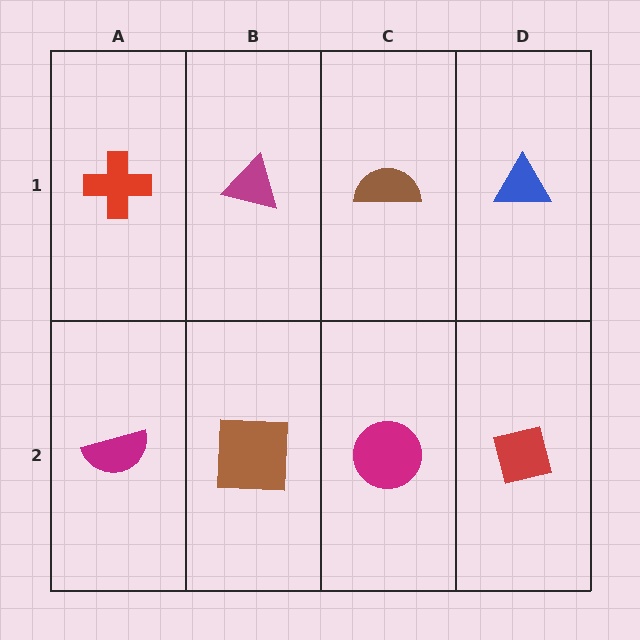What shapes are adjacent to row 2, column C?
A brown semicircle (row 1, column C), a brown square (row 2, column B), a red square (row 2, column D).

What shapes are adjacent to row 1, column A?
A magenta semicircle (row 2, column A), a magenta triangle (row 1, column B).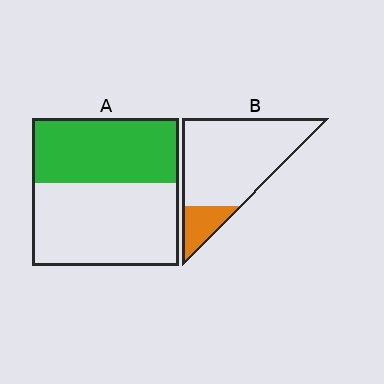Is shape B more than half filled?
No.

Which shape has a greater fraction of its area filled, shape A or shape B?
Shape A.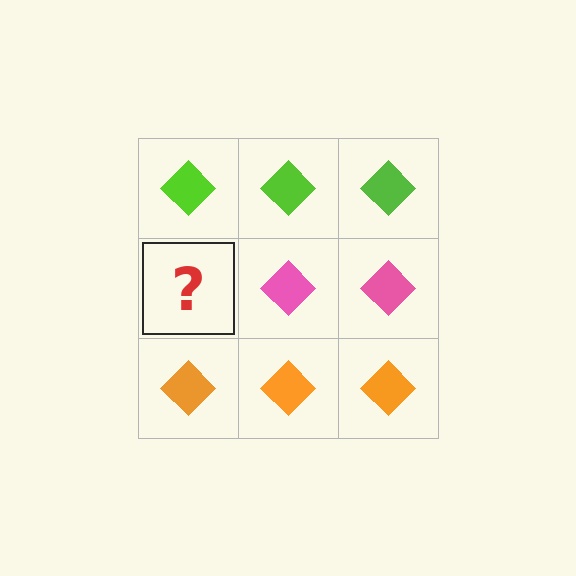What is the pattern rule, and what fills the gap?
The rule is that each row has a consistent color. The gap should be filled with a pink diamond.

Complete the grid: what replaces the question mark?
The question mark should be replaced with a pink diamond.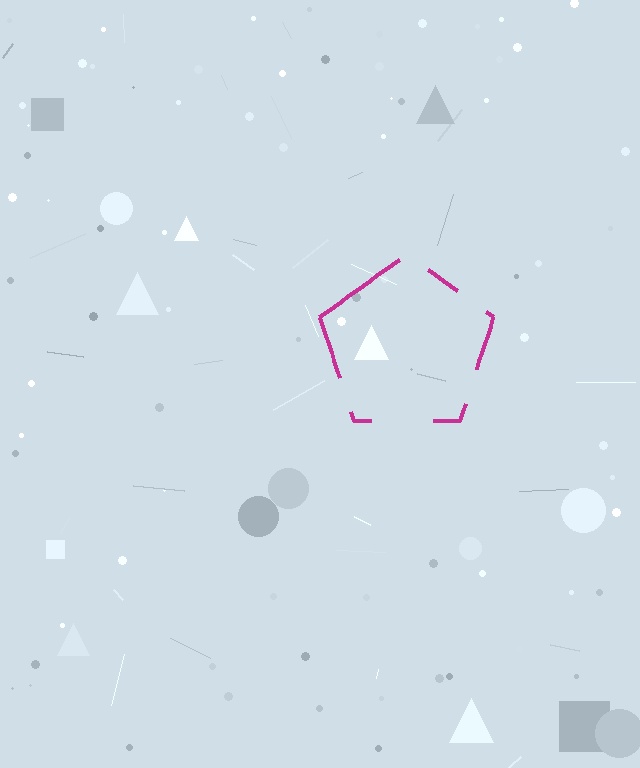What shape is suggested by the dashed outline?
The dashed outline suggests a pentagon.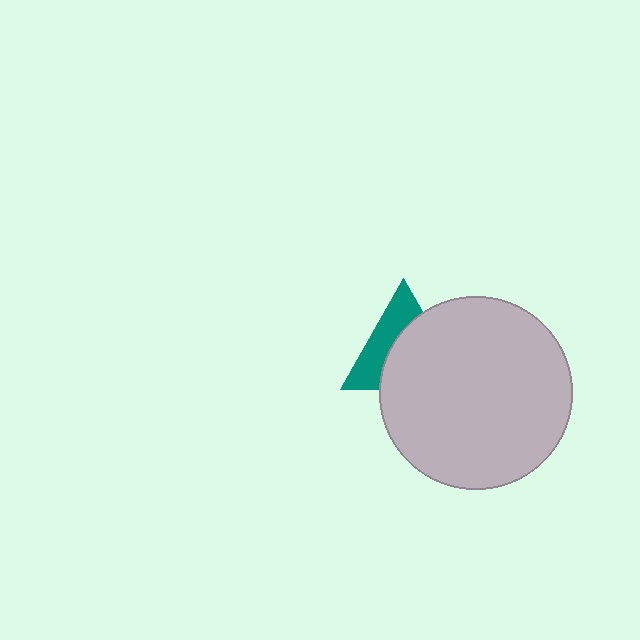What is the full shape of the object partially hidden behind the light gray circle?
The partially hidden object is a teal triangle.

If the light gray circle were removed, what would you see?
You would see the complete teal triangle.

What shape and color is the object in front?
The object in front is a light gray circle.